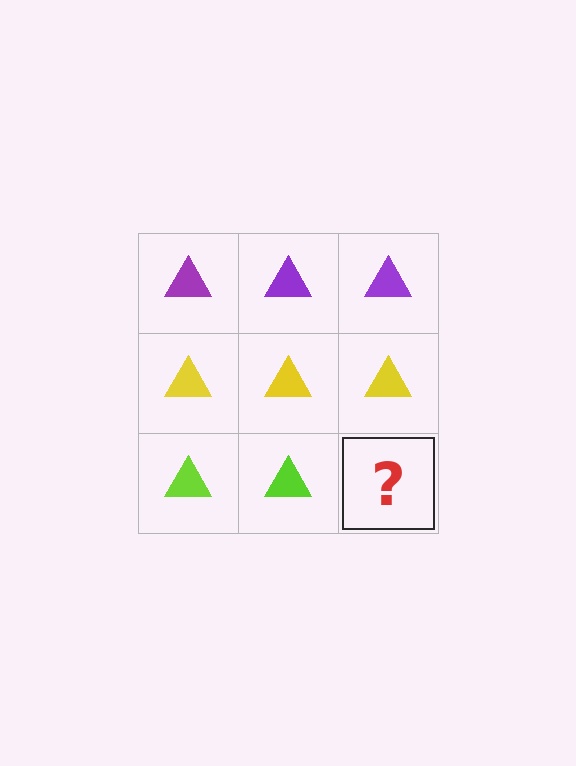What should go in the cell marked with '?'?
The missing cell should contain a lime triangle.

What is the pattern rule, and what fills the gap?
The rule is that each row has a consistent color. The gap should be filled with a lime triangle.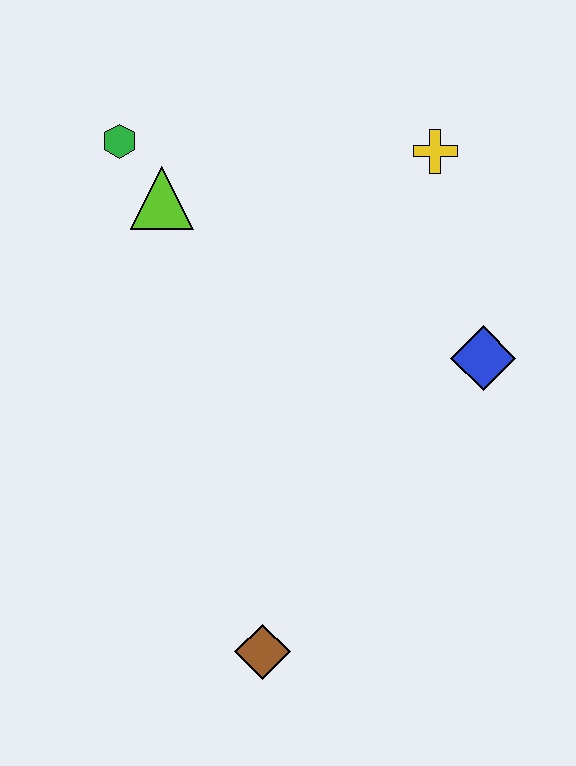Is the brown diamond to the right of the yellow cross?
No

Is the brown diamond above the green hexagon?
No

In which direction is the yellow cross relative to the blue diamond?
The yellow cross is above the blue diamond.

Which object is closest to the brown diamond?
The blue diamond is closest to the brown diamond.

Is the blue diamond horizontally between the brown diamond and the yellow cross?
No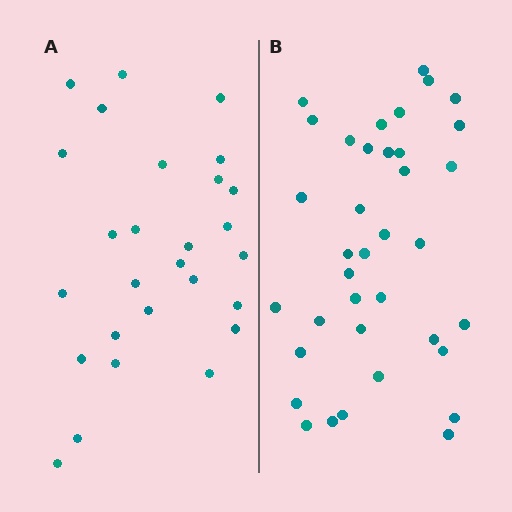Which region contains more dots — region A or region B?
Region B (the right region) has more dots.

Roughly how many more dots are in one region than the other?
Region B has roughly 10 or so more dots than region A.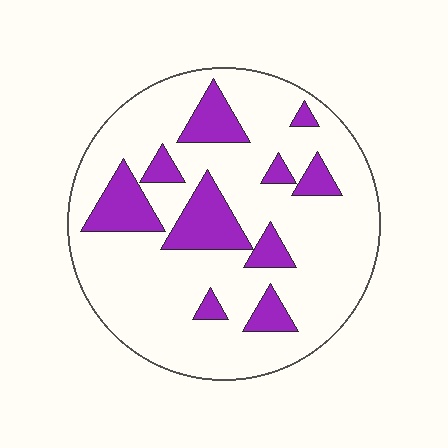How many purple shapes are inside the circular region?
10.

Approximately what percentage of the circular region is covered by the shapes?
Approximately 20%.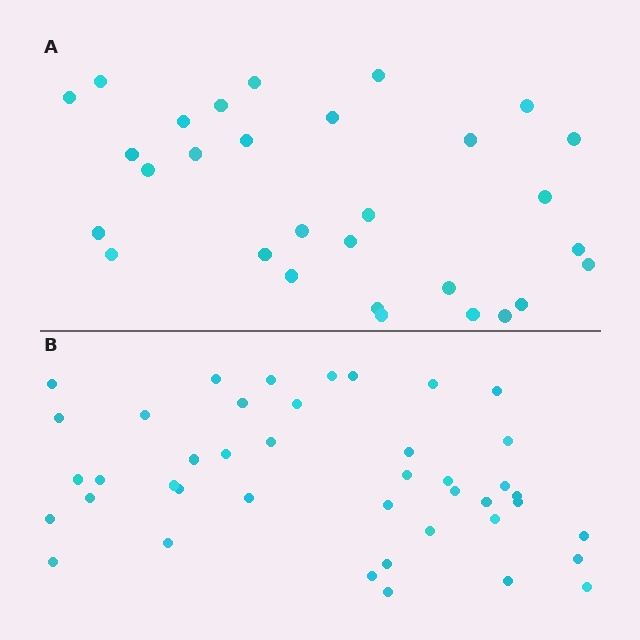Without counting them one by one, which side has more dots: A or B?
Region B (the bottom region) has more dots.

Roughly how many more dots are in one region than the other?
Region B has roughly 12 or so more dots than region A.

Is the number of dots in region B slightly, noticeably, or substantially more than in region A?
Region B has noticeably more, but not dramatically so. The ratio is roughly 1.4 to 1.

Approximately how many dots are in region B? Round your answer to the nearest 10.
About 40 dots. (The exact count is 42, which rounds to 40.)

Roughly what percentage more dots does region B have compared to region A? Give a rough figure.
About 40% more.